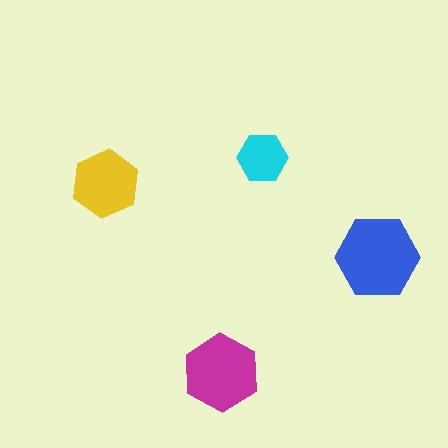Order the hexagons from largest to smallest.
the blue one, the magenta one, the yellow one, the cyan one.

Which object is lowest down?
The magenta hexagon is bottommost.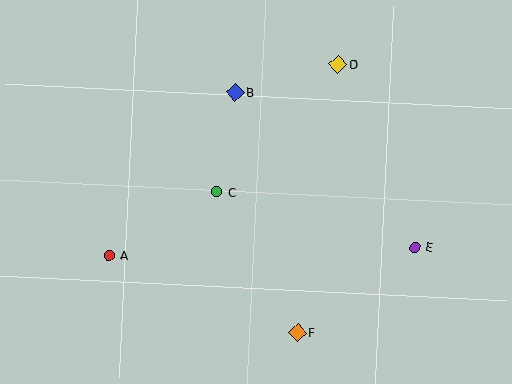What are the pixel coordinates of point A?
Point A is at (109, 255).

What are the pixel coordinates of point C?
Point C is at (217, 192).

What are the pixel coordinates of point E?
Point E is at (415, 247).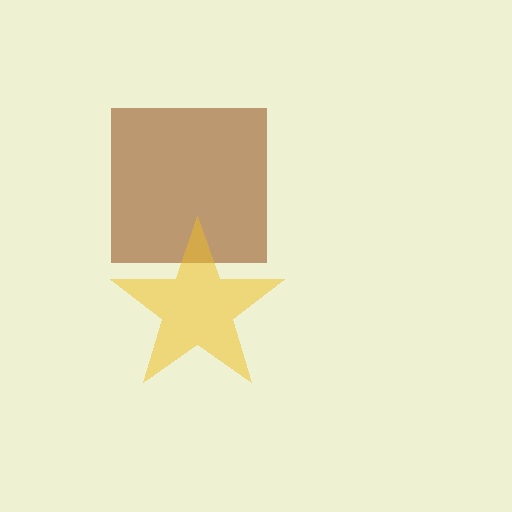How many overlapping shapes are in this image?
There are 2 overlapping shapes in the image.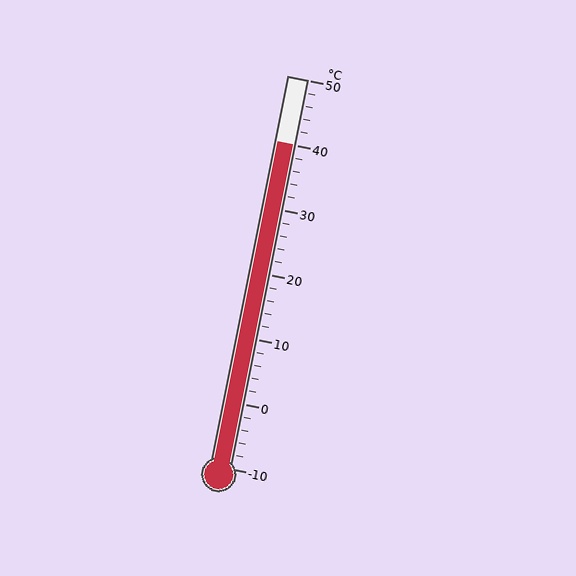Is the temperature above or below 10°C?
The temperature is above 10°C.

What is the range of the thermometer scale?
The thermometer scale ranges from -10°C to 50°C.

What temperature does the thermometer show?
The thermometer shows approximately 40°C.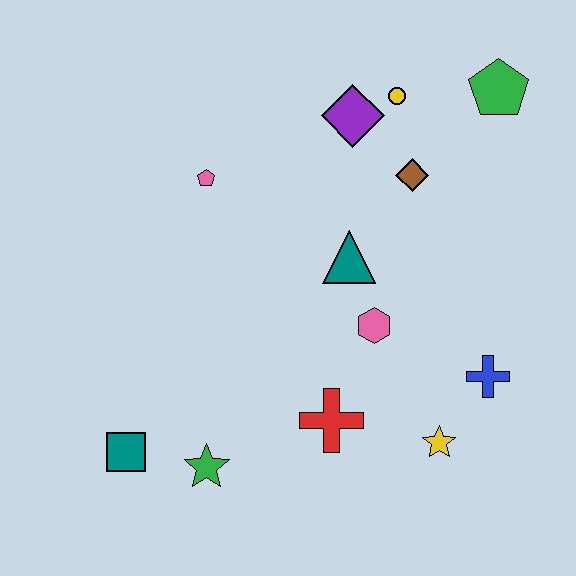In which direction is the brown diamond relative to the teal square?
The brown diamond is to the right of the teal square.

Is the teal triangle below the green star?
No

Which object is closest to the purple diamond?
The yellow circle is closest to the purple diamond.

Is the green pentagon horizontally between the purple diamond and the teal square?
No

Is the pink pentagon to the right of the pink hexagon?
No